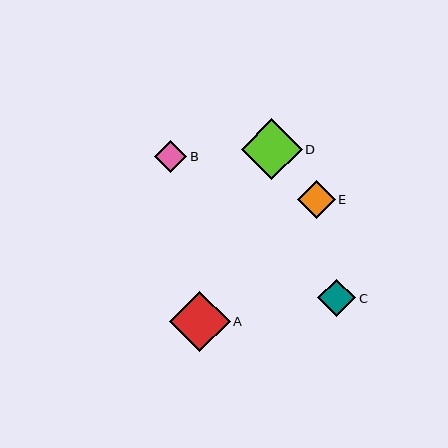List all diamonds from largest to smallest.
From largest to smallest: D, A, C, E, B.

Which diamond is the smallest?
Diamond B is the smallest with a size of approximately 32 pixels.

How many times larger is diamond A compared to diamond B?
Diamond A is approximately 1.9 times the size of diamond B.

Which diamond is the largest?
Diamond D is the largest with a size of approximately 61 pixels.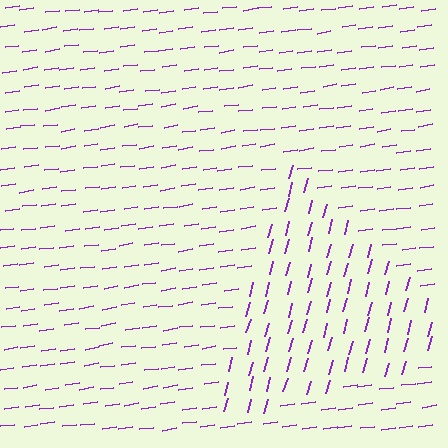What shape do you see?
I see a triangle.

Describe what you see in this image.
The image is filled with small purple line segments. A triangle region in the image has lines oriented differently from the surrounding lines, creating a visible texture boundary.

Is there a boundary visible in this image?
Yes, there is a texture boundary formed by a change in line orientation.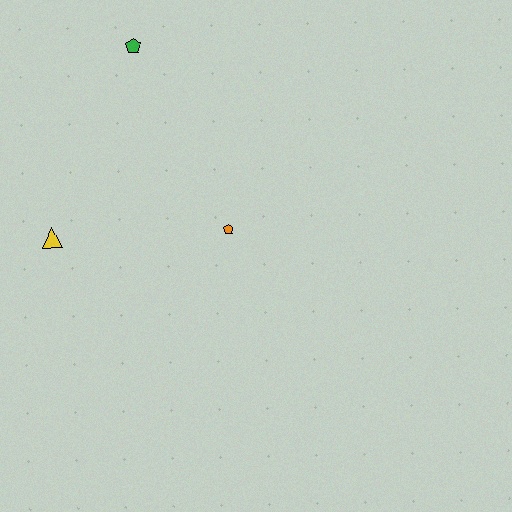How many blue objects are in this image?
There are no blue objects.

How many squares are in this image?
There are no squares.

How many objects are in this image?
There are 3 objects.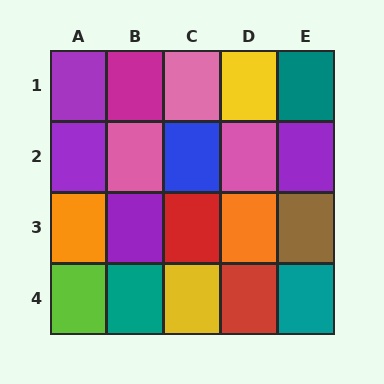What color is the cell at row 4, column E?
Teal.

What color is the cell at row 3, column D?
Orange.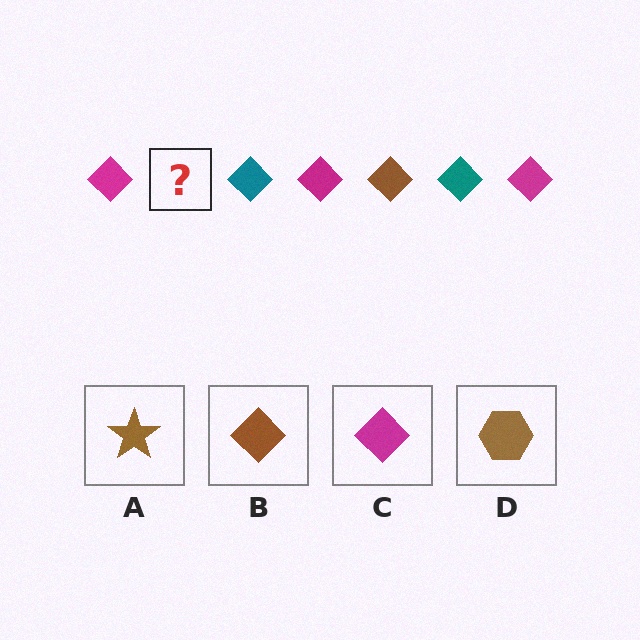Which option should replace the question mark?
Option B.